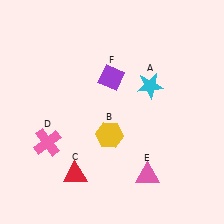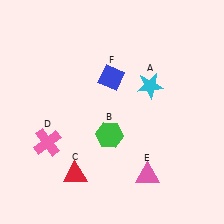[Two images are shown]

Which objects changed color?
B changed from yellow to green. F changed from purple to blue.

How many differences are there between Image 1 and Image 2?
There are 2 differences between the two images.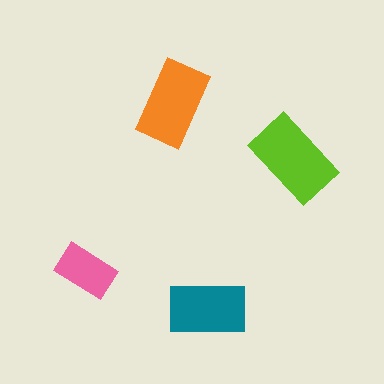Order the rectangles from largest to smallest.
the lime one, the orange one, the teal one, the pink one.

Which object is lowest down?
The teal rectangle is bottommost.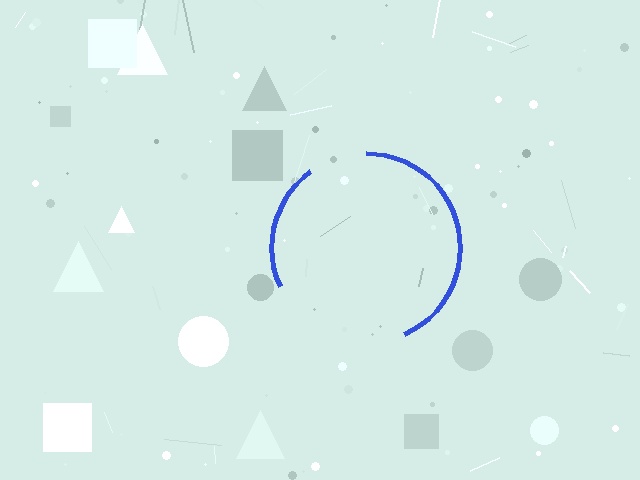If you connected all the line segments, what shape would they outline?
They would outline a circle.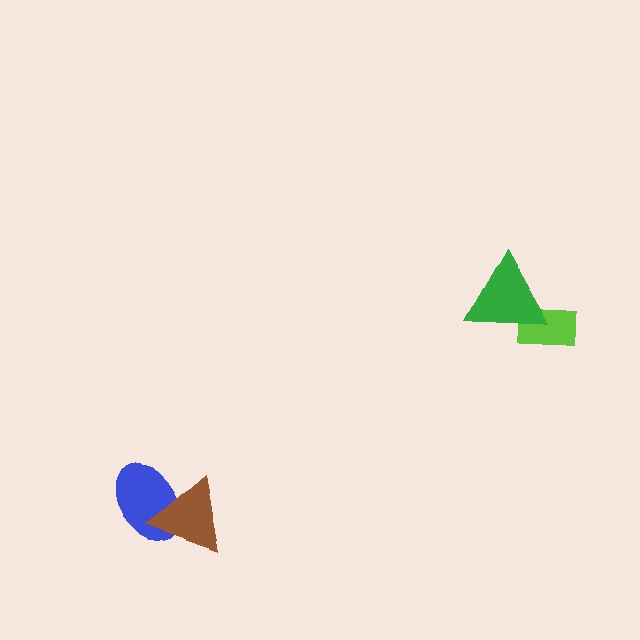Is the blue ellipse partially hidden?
Yes, it is partially covered by another shape.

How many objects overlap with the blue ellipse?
1 object overlaps with the blue ellipse.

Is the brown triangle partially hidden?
No, no other shape covers it.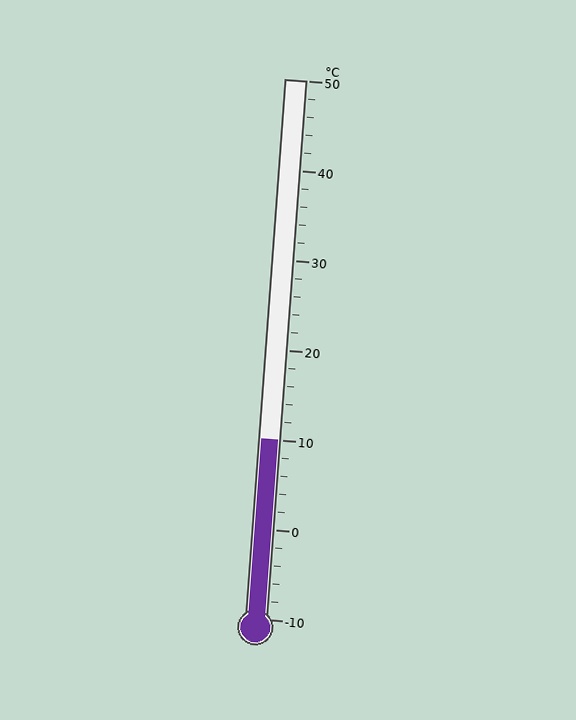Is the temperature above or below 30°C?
The temperature is below 30°C.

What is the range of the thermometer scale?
The thermometer scale ranges from -10°C to 50°C.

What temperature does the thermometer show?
The thermometer shows approximately 10°C.